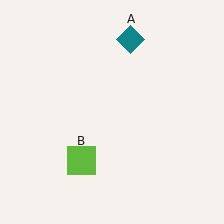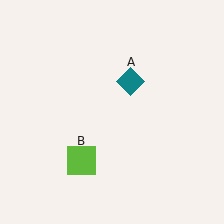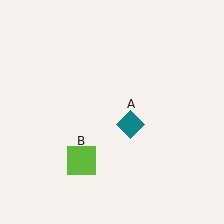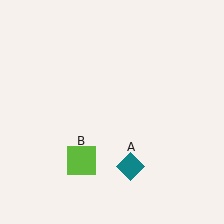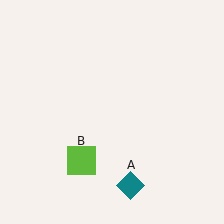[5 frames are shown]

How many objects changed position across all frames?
1 object changed position: teal diamond (object A).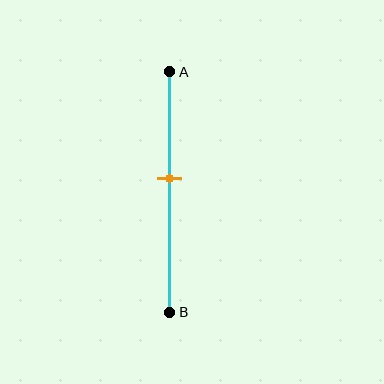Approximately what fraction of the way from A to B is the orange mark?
The orange mark is approximately 45% of the way from A to B.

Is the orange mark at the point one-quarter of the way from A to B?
No, the mark is at about 45% from A, not at the 25% one-quarter point.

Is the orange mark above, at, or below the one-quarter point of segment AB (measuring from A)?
The orange mark is below the one-quarter point of segment AB.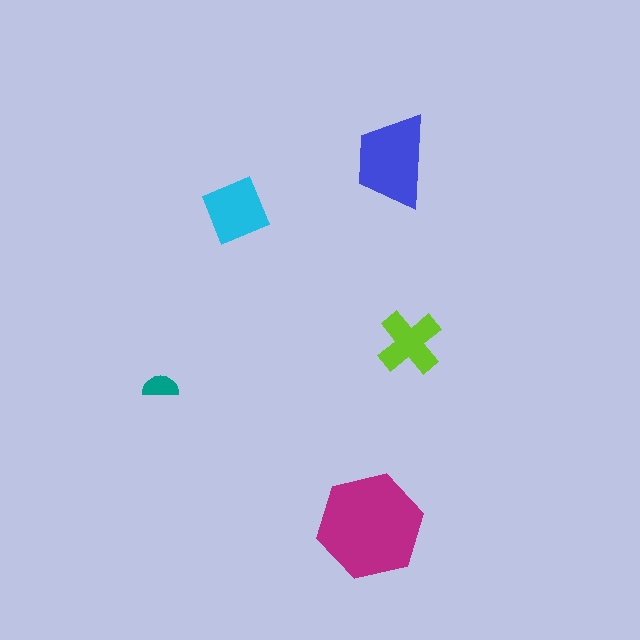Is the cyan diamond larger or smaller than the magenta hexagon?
Smaller.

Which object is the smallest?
The teal semicircle.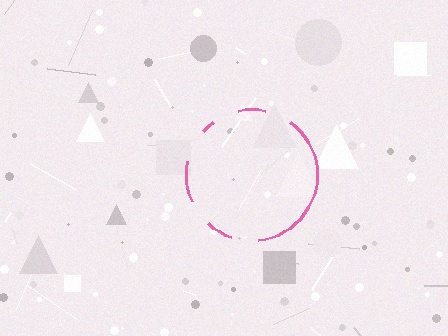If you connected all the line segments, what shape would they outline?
They would outline a circle.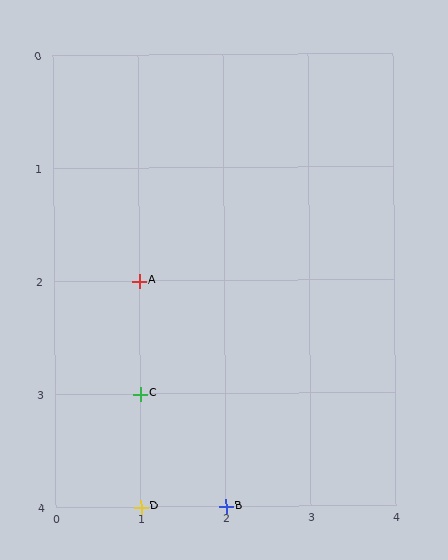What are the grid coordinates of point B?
Point B is at grid coordinates (2, 4).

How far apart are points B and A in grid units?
Points B and A are 1 column and 2 rows apart (about 2.2 grid units diagonally).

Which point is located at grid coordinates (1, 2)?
Point A is at (1, 2).